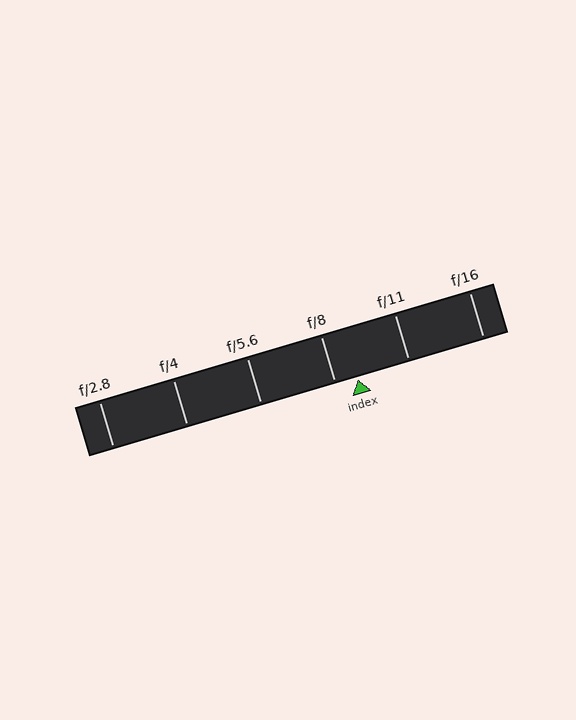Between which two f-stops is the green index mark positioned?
The index mark is between f/8 and f/11.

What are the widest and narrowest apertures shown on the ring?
The widest aperture shown is f/2.8 and the narrowest is f/16.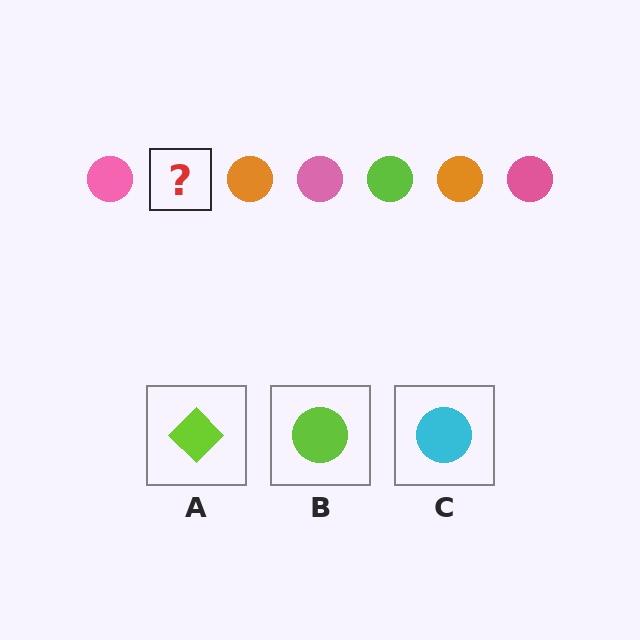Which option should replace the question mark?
Option B.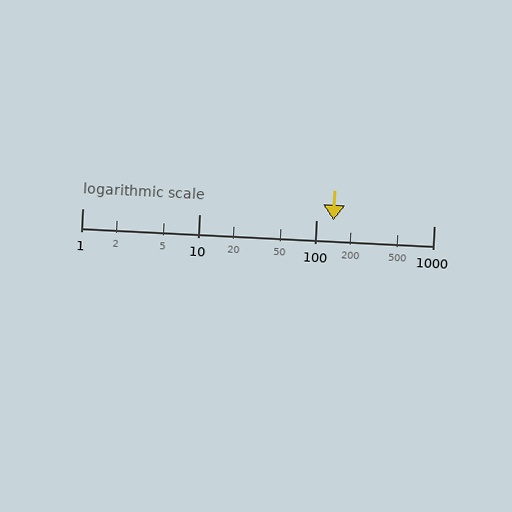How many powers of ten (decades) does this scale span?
The scale spans 3 decades, from 1 to 1000.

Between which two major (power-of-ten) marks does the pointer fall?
The pointer is between 100 and 1000.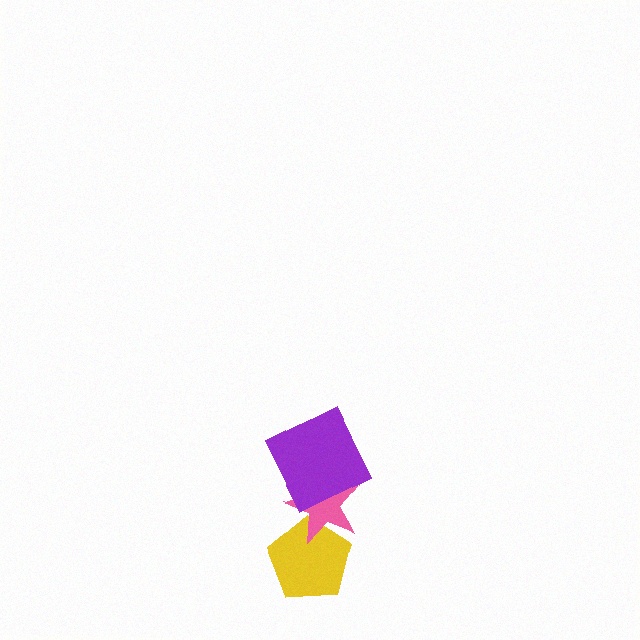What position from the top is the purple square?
The purple square is 1st from the top.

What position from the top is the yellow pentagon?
The yellow pentagon is 3rd from the top.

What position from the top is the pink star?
The pink star is 2nd from the top.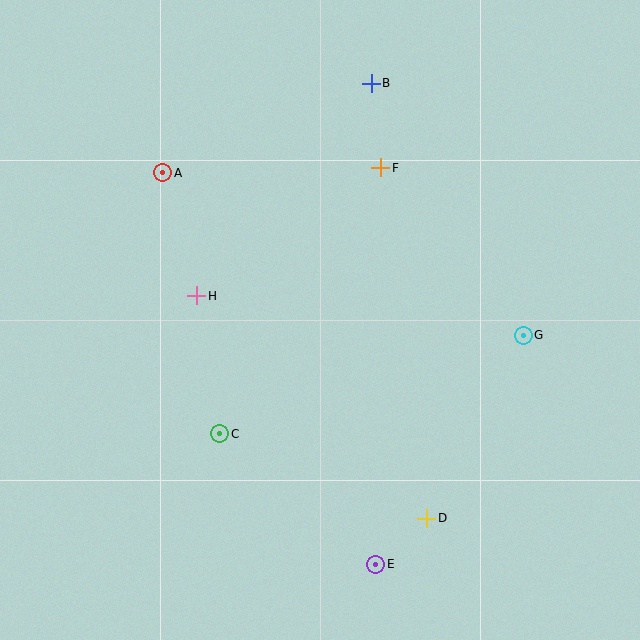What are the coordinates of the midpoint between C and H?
The midpoint between C and H is at (208, 365).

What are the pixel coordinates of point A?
Point A is at (163, 173).